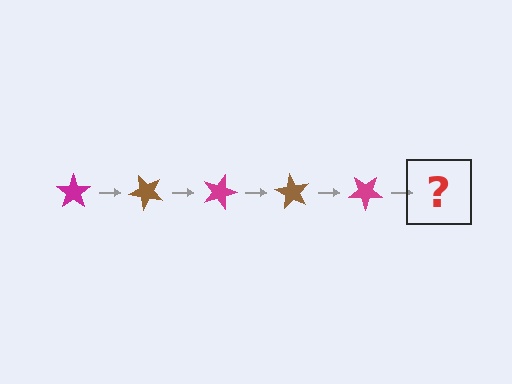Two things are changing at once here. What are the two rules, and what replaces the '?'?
The two rules are that it rotates 45 degrees each step and the color cycles through magenta and brown. The '?' should be a brown star, rotated 225 degrees from the start.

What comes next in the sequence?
The next element should be a brown star, rotated 225 degrees from the start.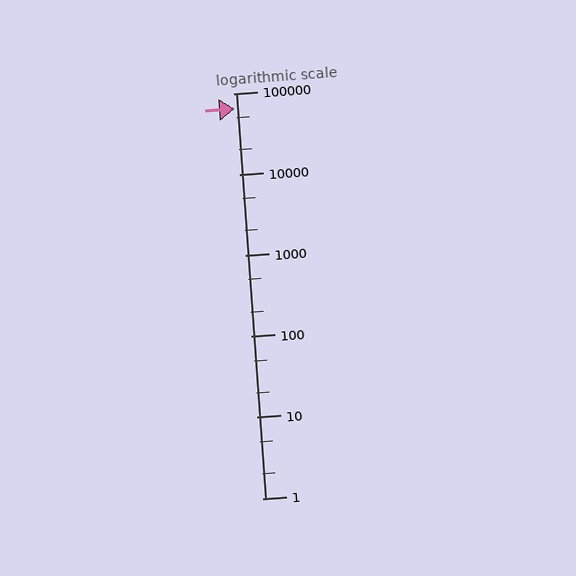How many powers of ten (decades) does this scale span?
The scale spans 5 decades, from 1 to 100000.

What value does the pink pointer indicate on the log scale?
The pointer indicates approximately 64000.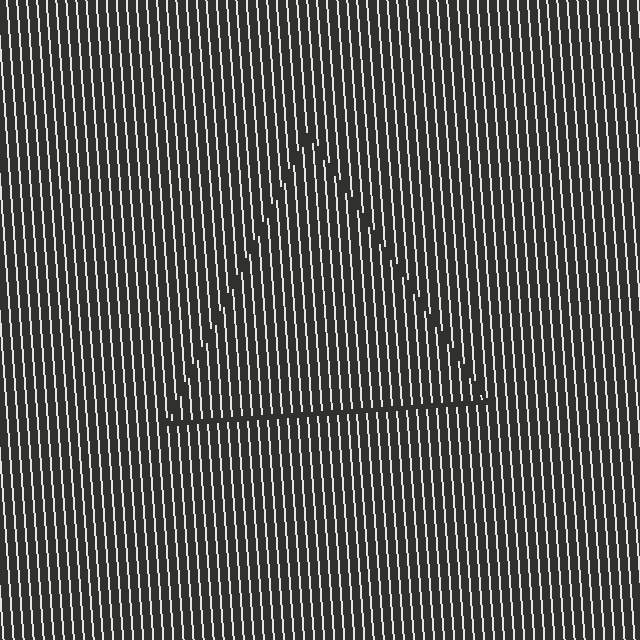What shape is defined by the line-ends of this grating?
An illusory triangle. The interior of the shape contains the same grating, shifted by half a period — the contour is defined by the phase discontinuity where line-ends from the inner and outer gratings abut.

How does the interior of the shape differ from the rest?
The interior of the shape contains the same grating, shifted by half a period — the contour is defined by the phase discontinuity where line-ends from the inner and outer gratings abut.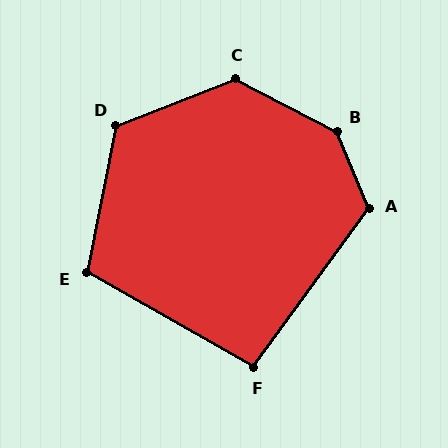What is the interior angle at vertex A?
Approximately 121 degrees (obtuse).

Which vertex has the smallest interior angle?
F, at approximately 97 degrees.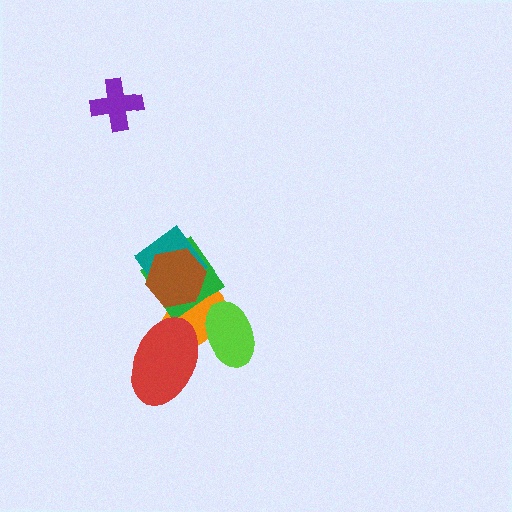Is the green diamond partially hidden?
Yes, it is partially covered by another shape.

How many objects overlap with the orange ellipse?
5 objects overlap with the orange ellipse.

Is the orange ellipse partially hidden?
Yes, it is partially covered by another shape.